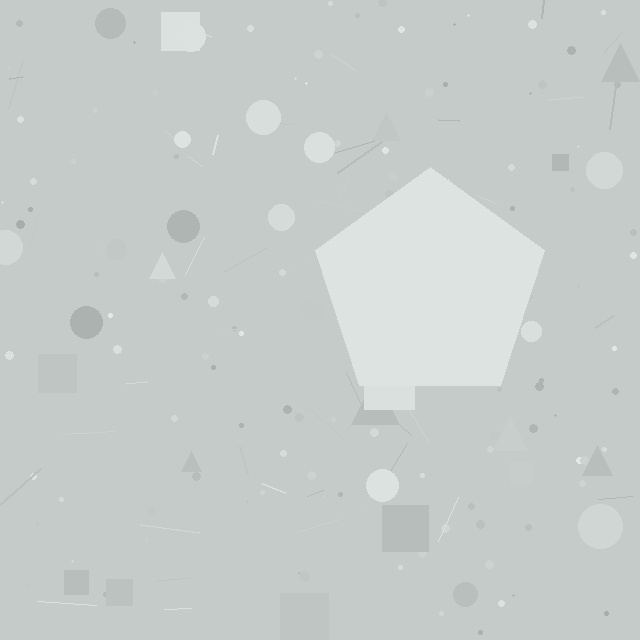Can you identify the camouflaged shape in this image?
The camouflaged shape is a pentagon.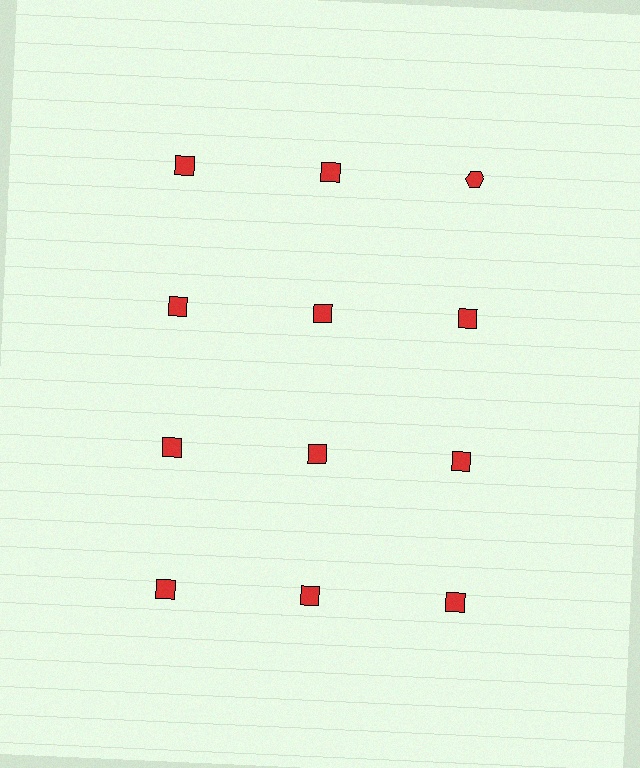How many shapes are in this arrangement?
There are 12 shapes arranged in a grid pattern.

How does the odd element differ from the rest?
It has a different shape: hexagon instead of square.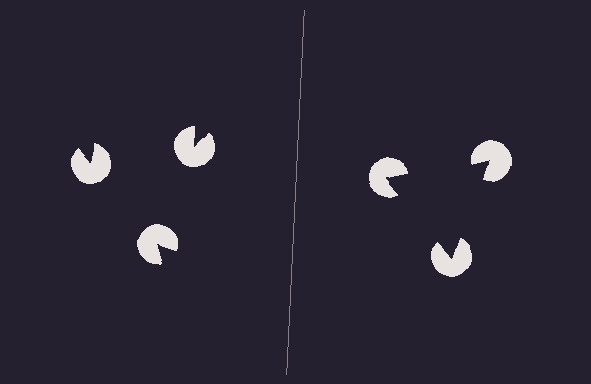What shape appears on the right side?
An illusory triangle.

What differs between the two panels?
The pac-man discs are positioned identically on both sides; only the wedge orientations differ. On the right they align to a triangle; on the left they are misaligned.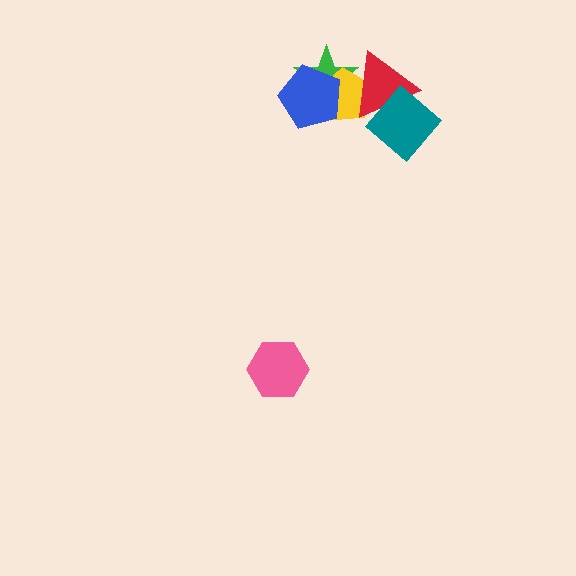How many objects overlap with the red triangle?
3 objects overlap with the red triangle.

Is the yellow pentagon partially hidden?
Yes, it is partially covered by another shape.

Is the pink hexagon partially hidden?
No, no other shape covers it.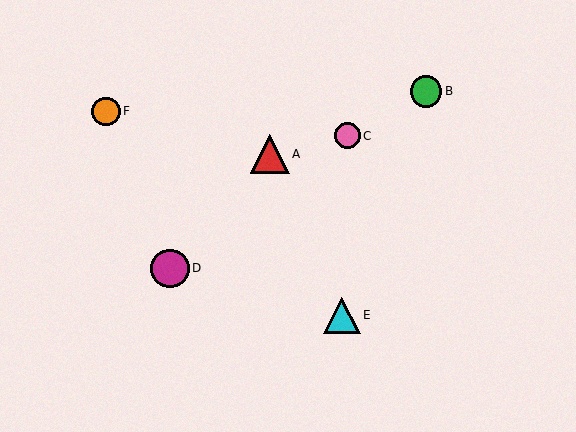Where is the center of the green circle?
The center of the green circle is at (426, 91).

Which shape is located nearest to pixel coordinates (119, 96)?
The orange circle (labeled F) at (106, 111) is nearest to that location.